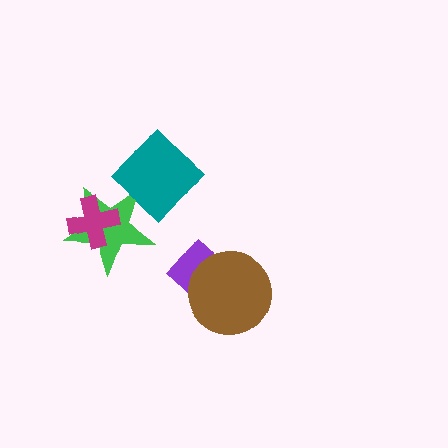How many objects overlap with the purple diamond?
1 object overlaps with the purple diamond.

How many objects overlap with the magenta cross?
1 object overlaps with the magenta cross.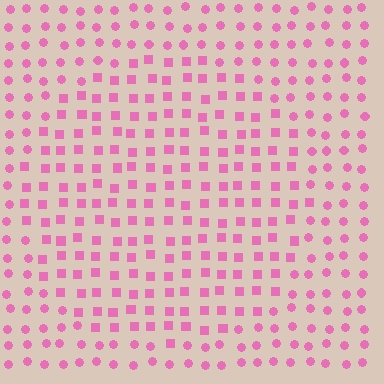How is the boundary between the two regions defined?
The boundary is defined by a change in element shape: squares inside vs. circles outside. All elements share the same color and spacing.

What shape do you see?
I see a circle.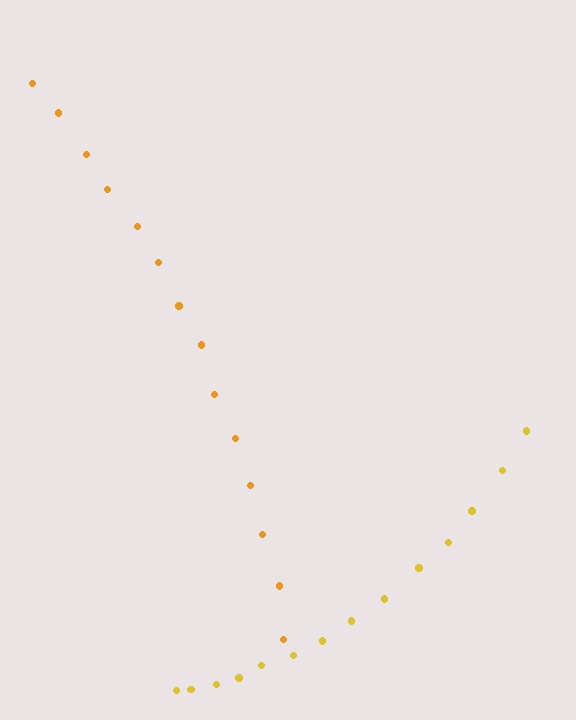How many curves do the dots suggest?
There are 2 distinct paths.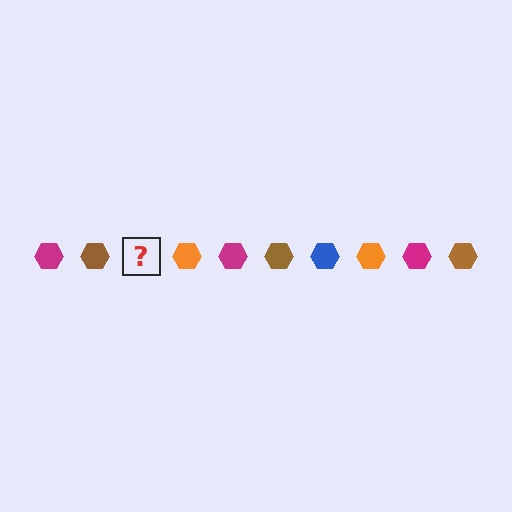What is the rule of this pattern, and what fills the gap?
The rule is that the pattern cycles through magenta, brown, blue, orange hexagons. The gap should be filled with a blue hexagon.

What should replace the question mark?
The question mark should be replaced with a blue hexagon.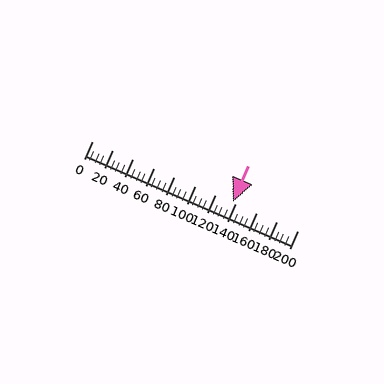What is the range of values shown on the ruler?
The ruler shows values from 0 to 200.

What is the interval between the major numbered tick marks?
The major tick marks are spaced 20 units apart.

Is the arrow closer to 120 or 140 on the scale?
The arrow is closer to 140.